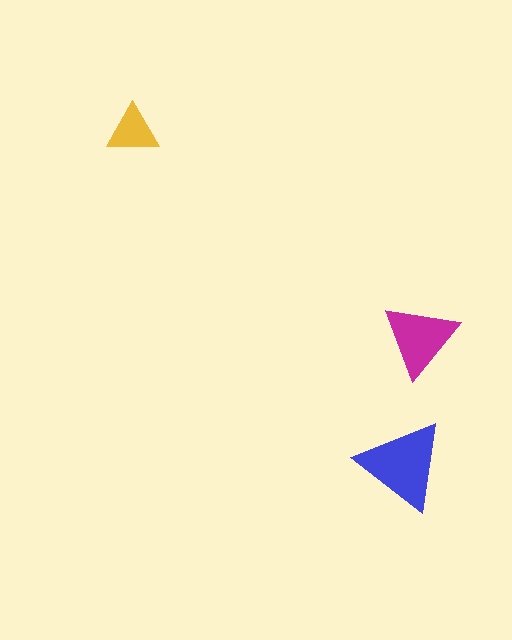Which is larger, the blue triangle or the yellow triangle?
The blue one.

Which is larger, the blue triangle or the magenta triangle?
The blue one.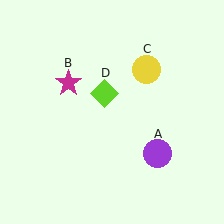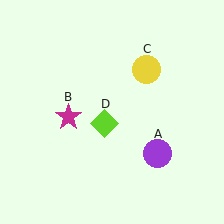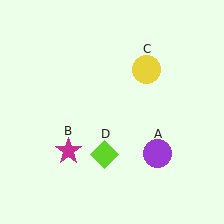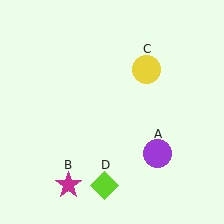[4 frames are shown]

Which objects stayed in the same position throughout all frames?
Purple circle (object A) and yellow circle (object C) remained stationary.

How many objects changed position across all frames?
2 objects changed position: magenta star (object B), lime diamond (object D).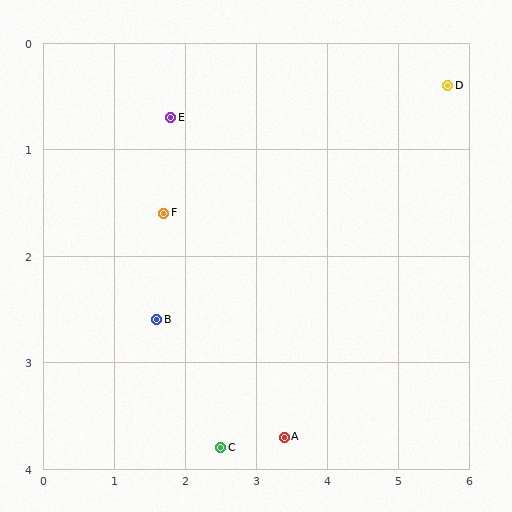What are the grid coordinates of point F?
Point F is at approximately (1.7, 1.6).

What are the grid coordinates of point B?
Point B is at approximately (1.6, 2.6).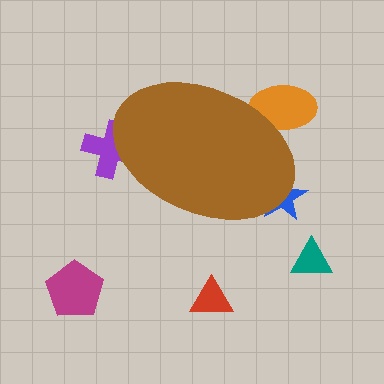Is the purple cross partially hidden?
Yes, the purple cross is partially hidden behind the brown ellipse.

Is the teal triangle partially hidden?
No, the teal triangle is fully visible.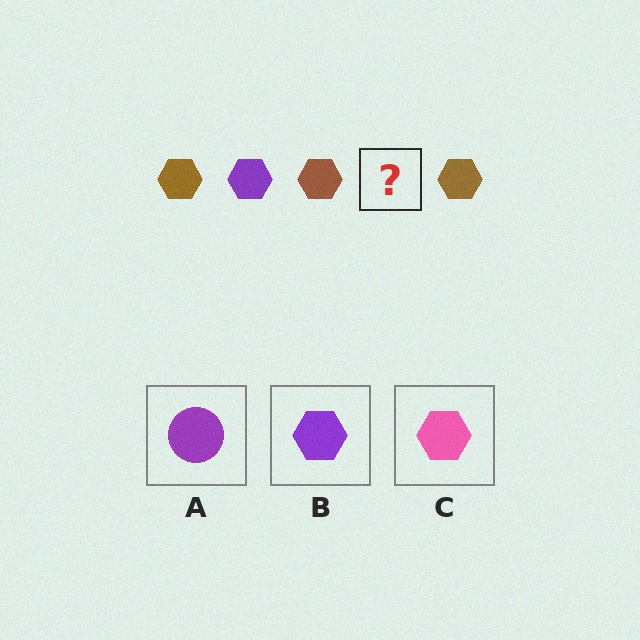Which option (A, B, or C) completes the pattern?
B.